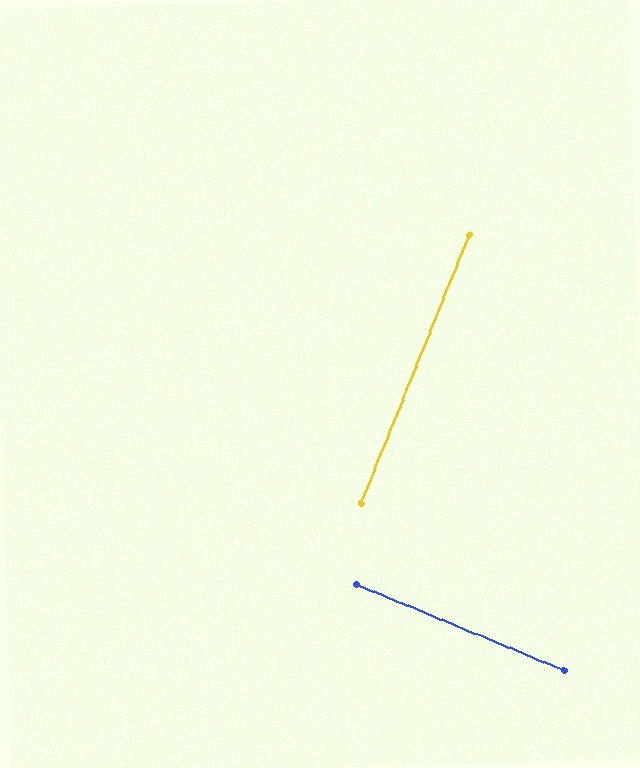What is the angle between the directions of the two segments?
Approximately 90 degrees.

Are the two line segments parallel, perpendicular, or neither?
Perpendicular — they meet at approximately 90°.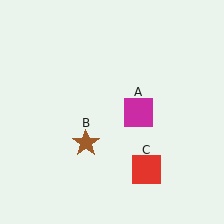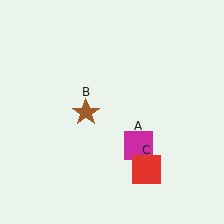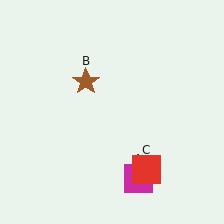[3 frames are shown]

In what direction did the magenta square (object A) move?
The magenta square (object A) moved down.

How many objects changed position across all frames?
2 objects changed position: magenta square (object A), brown star (object B).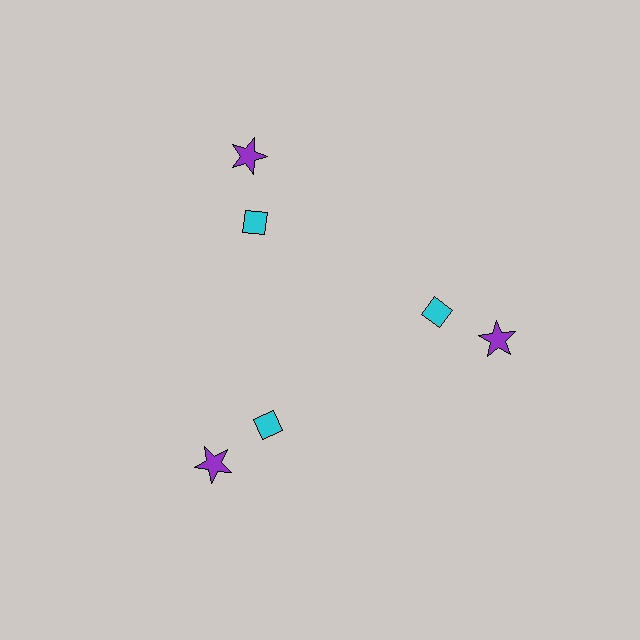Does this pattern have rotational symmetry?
Yes, this pattern has 3-fold rotational symmetry. It looks the same after rotating 120 degrees around the center.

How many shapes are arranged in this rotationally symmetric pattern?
There are 6 shapes, arranged in 3 groups of 2.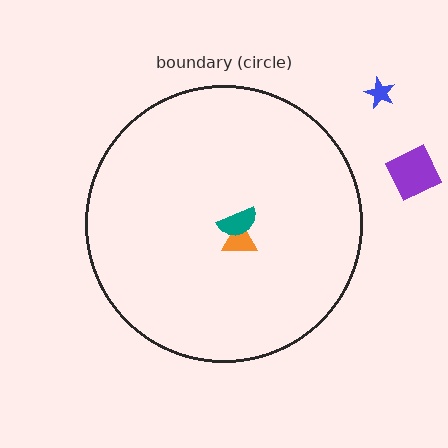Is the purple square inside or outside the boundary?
Outside.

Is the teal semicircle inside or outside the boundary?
Inside.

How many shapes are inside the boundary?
2 inside, 2 outside.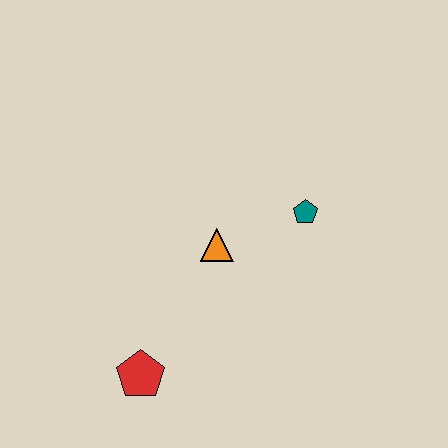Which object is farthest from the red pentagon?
The teal pentagon is farthest from the red pentagon.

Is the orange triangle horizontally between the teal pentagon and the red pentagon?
Yes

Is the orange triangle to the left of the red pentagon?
No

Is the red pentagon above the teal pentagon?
No